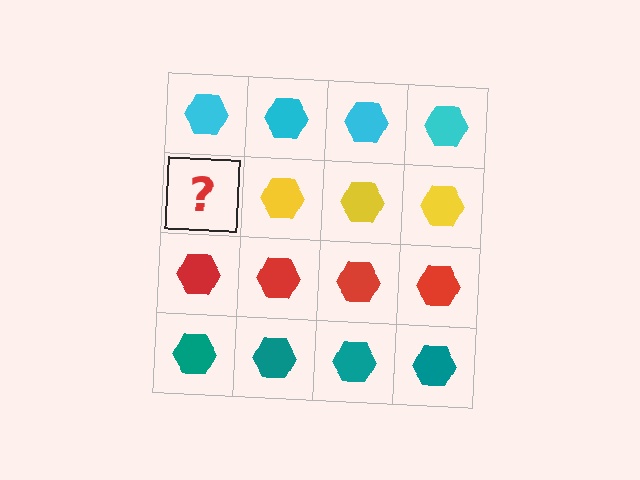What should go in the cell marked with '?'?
The missing cell should contain a yellow hexagon.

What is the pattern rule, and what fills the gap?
The rule is that each row has a consistent color. The gap should be filled with a yellow hexagon.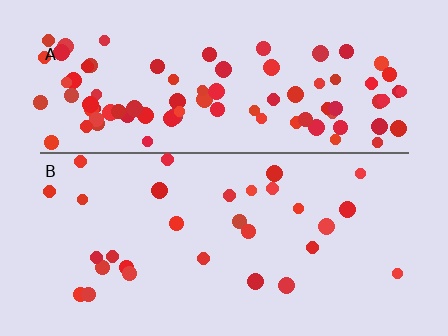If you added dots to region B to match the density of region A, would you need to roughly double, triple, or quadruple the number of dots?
Approximately triple.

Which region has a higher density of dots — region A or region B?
A (the top).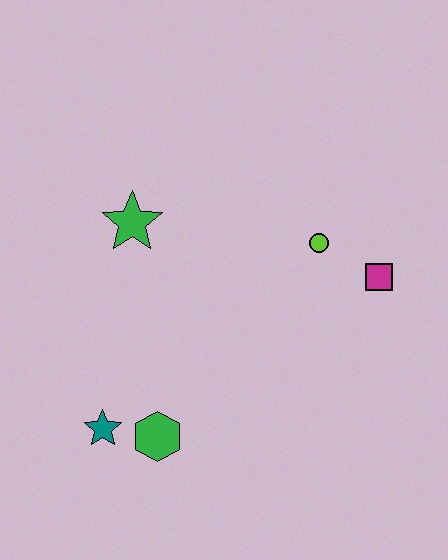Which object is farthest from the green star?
The magenta square is farthest from the green star.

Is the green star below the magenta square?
No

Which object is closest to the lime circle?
The magenta square is closest to the lime circle.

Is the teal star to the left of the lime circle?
Yes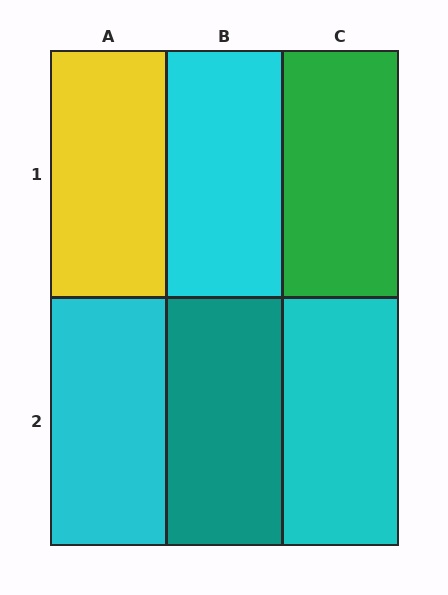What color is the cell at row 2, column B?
Teal.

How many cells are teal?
1 cell is teal.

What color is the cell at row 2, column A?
Cyan.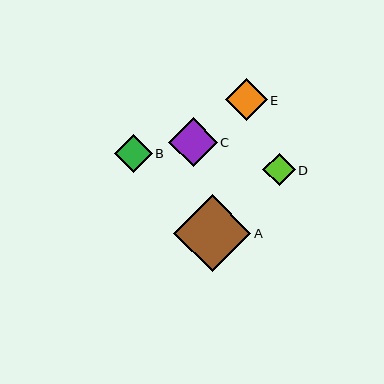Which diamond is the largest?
Diamond A is the largest with a size of approximately 78 pixels.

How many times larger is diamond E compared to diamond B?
Diamond E is approximately 1.1 times the size of diamond B.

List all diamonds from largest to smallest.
From largest to smallest: A, C, E, B, D.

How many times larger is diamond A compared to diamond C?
Diamond A is approximately 1.6 times the size of diamond C.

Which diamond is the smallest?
Diamond D is the smallest with a size of approximately 33 pixels.